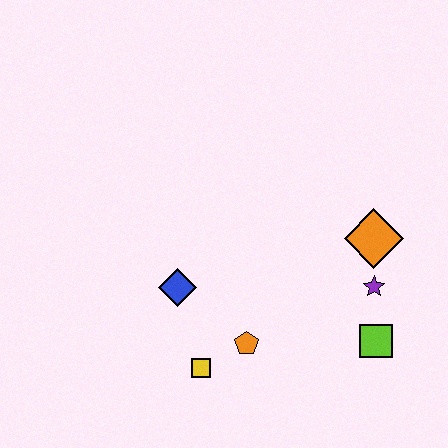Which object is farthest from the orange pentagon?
The orange diamond is farthest from the orange pentagon.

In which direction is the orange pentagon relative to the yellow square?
The orange pentagon is to the right of the yellow square.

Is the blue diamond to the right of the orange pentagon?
No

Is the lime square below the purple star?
Yes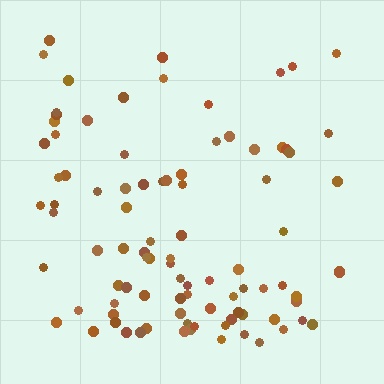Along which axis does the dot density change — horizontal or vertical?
Vertical.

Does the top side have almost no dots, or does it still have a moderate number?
Still a moderate number, just noticeably fewer than the bottom.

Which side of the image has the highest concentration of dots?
The bottom.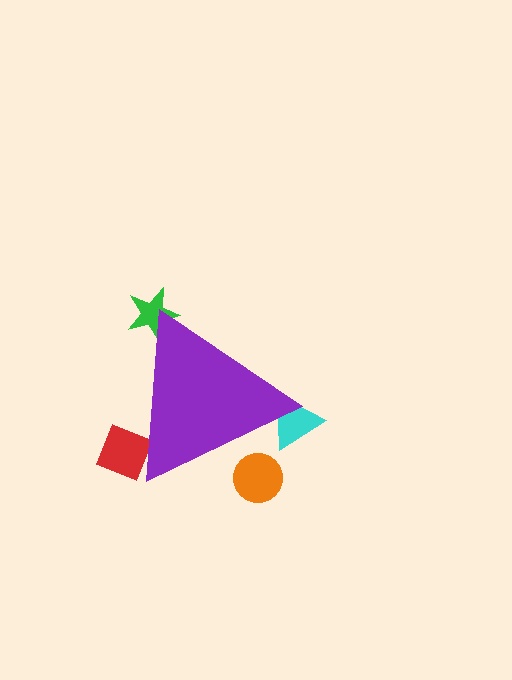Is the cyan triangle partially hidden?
Yes, the cyan triangle is partially hidden behind the purple triangle.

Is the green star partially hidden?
Yes, the green star is partially hidden behind the purple triangle.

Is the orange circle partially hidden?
Yes, the orange circle is partially hidden behind the purple triangle.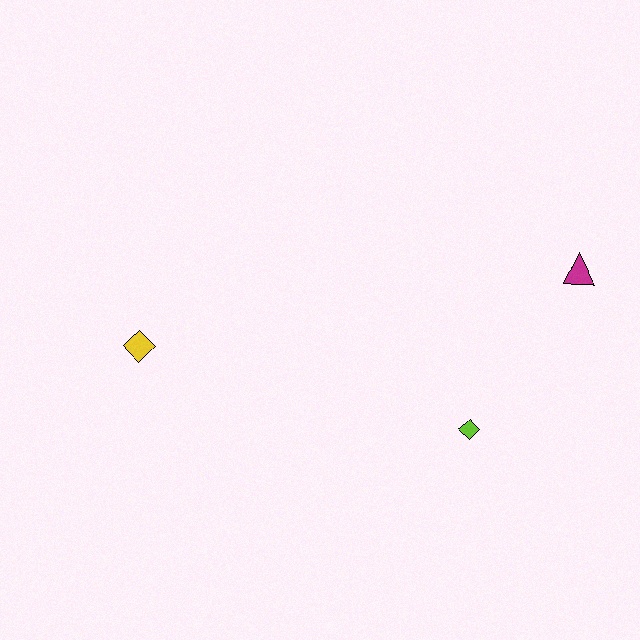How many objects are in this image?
There are 3 objects.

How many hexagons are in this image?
There are no hexagons.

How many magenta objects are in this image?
There is 1 magenta object.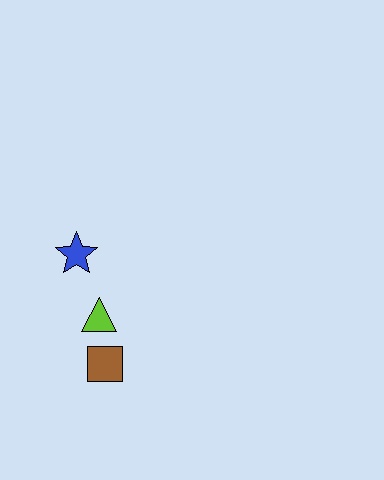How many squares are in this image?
There is 1 square.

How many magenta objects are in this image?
There are no magenta objects.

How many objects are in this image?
There are 3 objects.